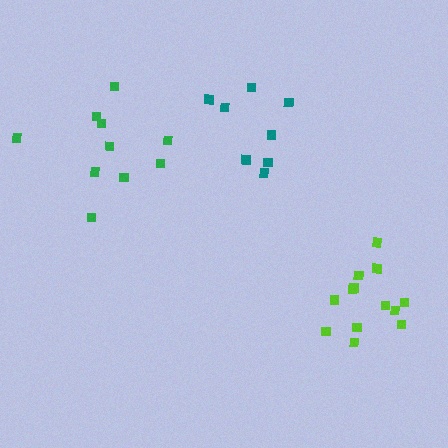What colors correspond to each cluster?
The clusters are colored: teal, lime, green.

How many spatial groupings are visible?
There are 3 spatial groupings.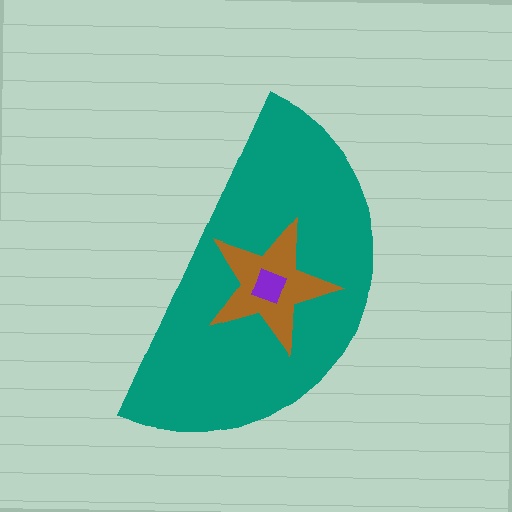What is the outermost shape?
The teal semicircle.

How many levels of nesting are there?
3.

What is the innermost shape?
The purple diamond.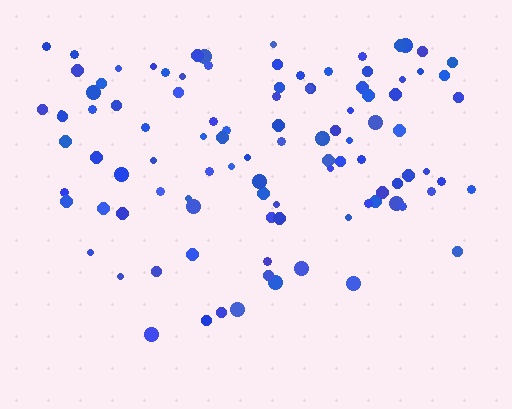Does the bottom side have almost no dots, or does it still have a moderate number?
Still a moderate number, just noticeably fewer than the top.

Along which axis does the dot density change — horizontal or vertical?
Vertical.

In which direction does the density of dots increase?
From bottom to top, with the top side densest.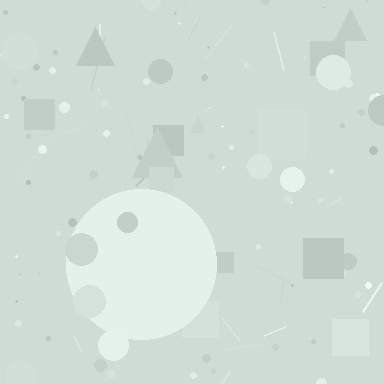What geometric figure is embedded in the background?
A circle is embedded in the background.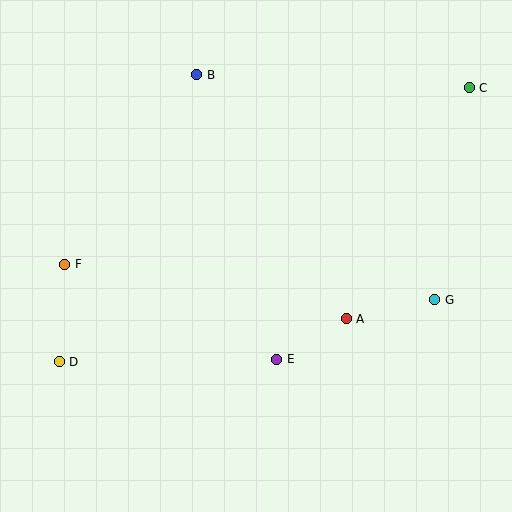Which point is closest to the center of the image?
Point E at (277, 359) is closest to the center.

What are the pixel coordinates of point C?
Point C is at (469, 88).